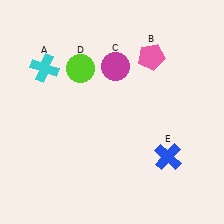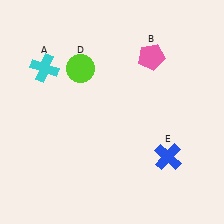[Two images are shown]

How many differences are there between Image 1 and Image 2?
There is 1 difference between the two images.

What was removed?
The magenta circle (C) was removed in Image 2.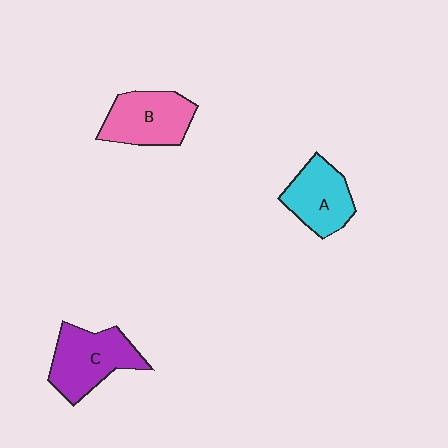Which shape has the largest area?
Shape C (purple).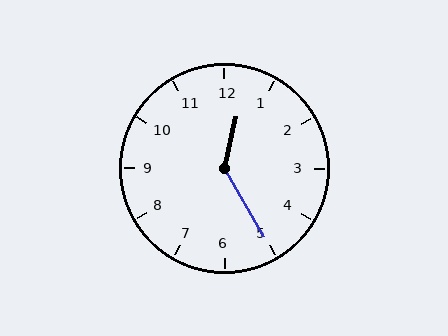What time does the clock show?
12:25.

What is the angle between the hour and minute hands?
Approximately 138 degrees.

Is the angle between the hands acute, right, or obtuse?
It is obtuse.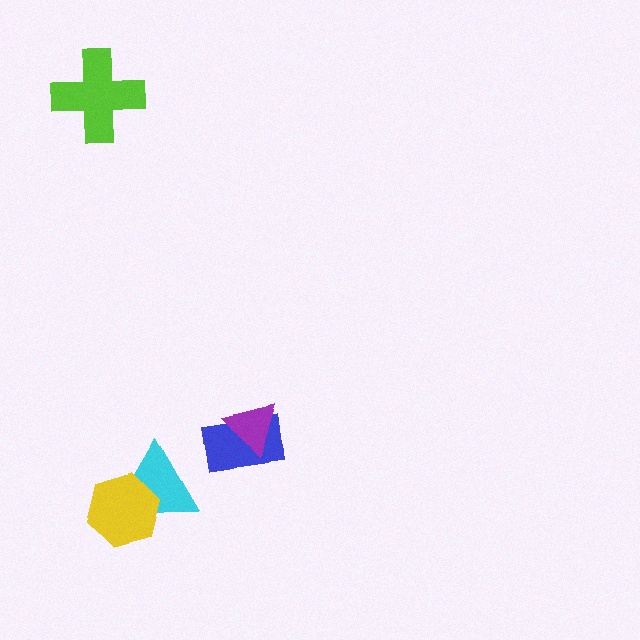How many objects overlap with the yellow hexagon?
1 object overlaps with the yellow hexagon.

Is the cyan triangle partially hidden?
Yes, it is partially covered by another shape.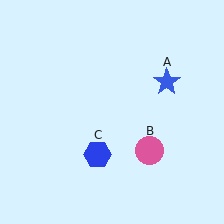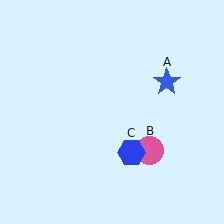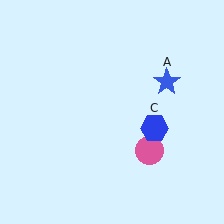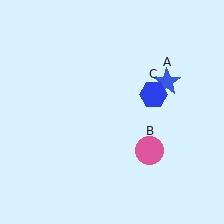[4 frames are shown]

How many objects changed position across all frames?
1 object changed position: blue hexagon (object C).